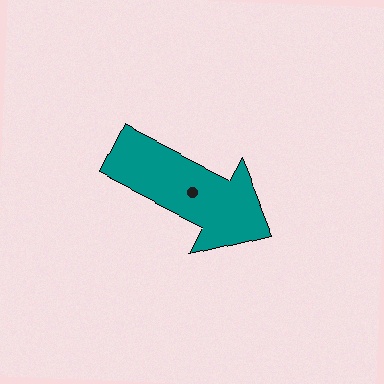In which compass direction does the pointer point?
Southeast.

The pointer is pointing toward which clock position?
Roughly 4 o'clock.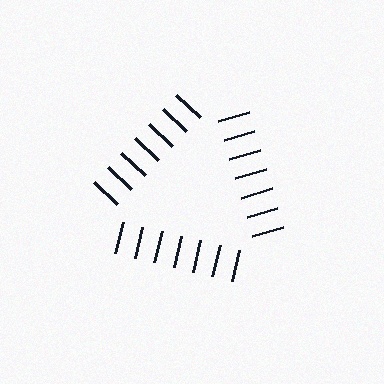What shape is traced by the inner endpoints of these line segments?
An illusory triangle — the line segments terminate on its edges but no continuous stroke is drawn.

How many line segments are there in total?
21 — 7 along each of the 3 edges.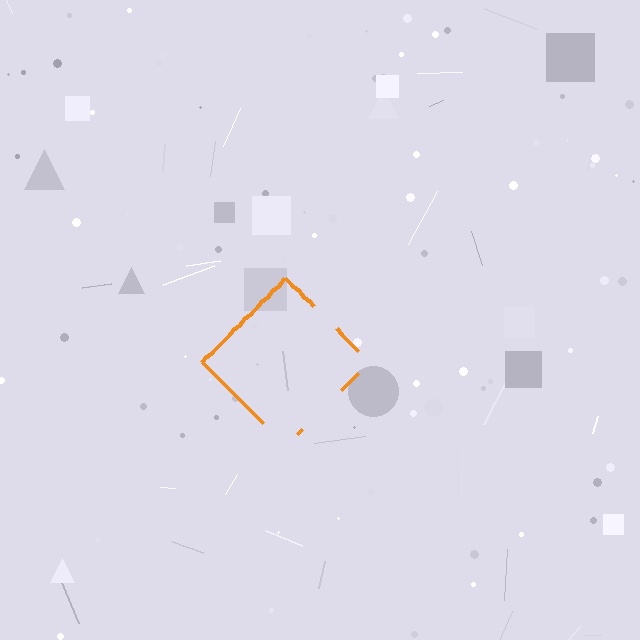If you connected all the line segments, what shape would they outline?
They would outline a diamond.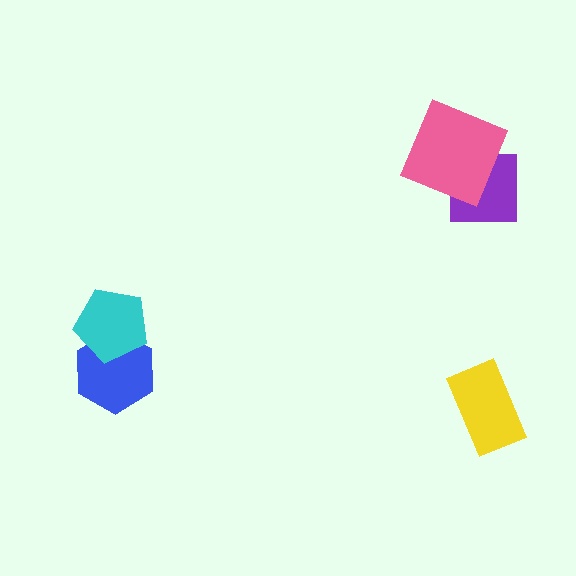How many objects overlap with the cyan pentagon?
1 object overlaps with the cyan pentagon.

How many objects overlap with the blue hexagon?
1 object overlaps with the blue hexagon.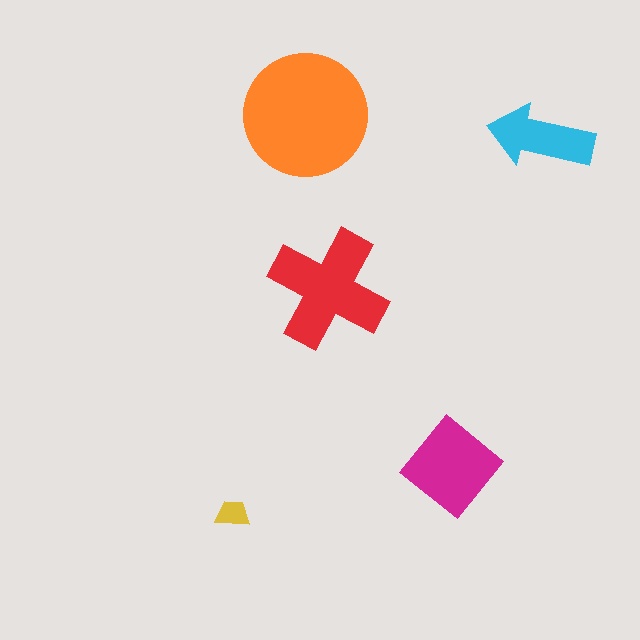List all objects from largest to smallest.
The orange circle, the red cross, the magenta diamond, the cyan arrow, the yellow trapezoid.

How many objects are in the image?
There are 5 objects in the image.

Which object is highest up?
The orange circle is topmost.